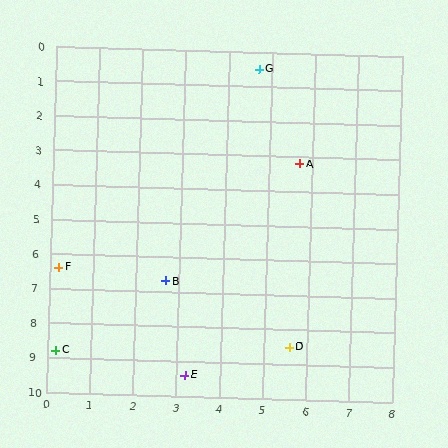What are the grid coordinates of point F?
Point F is at approximately (0.2, 6.4).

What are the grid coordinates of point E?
Point E is at approximately (3.2, 9.4).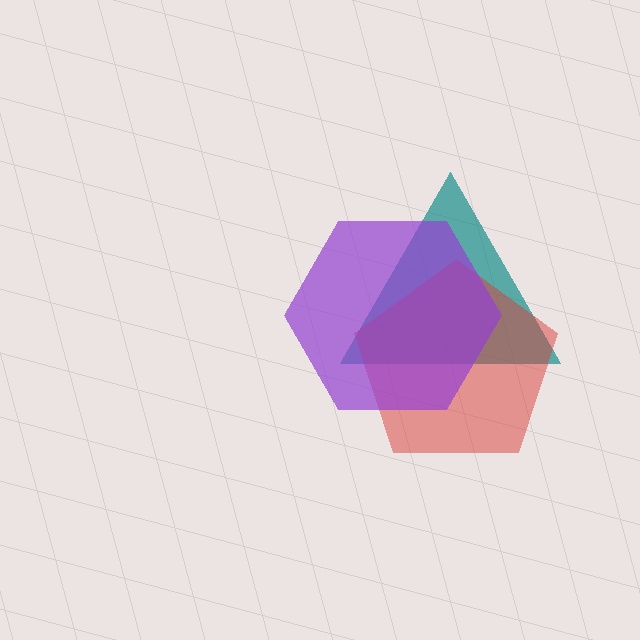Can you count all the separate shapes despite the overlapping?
Yes, there are 3 separate shapes.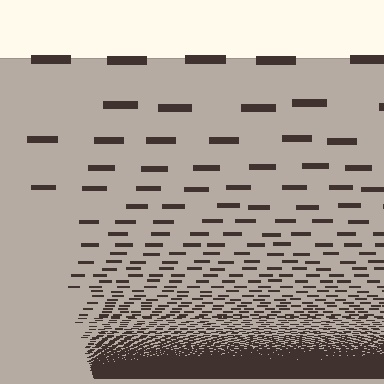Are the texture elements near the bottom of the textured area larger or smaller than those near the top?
Smaller. The gradient is inverted — elements near the bottom are smaller and denser.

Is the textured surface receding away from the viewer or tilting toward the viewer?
The surface appears to tilt toward the viewer. Texture elements get larger and sparser toward the top.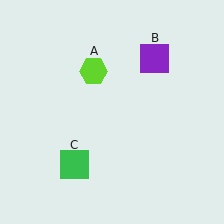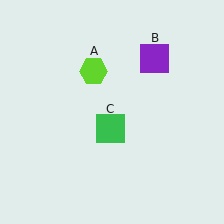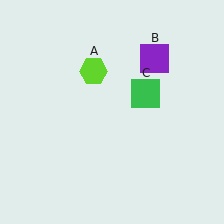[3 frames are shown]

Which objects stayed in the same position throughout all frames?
Lime hexagon (object A) and purple square (object B) remained stationary.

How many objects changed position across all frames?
1 object changed position: green square (object C).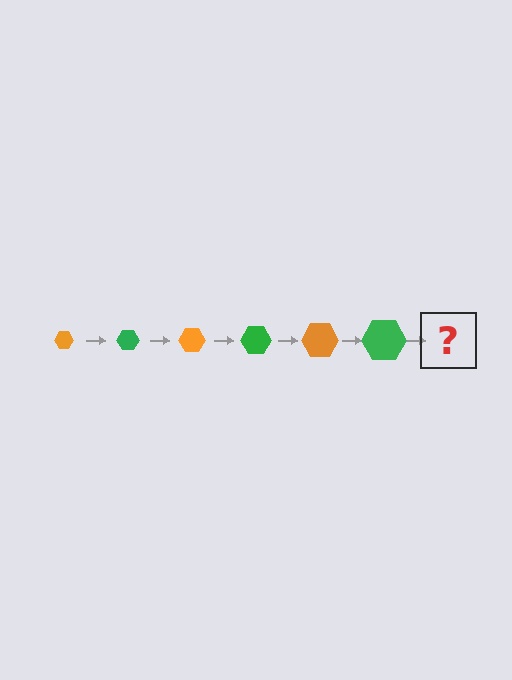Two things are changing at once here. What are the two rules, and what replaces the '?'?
The two rules are that the hexagon grows larger each step and the color cycles through orange and green. The '?' should be an orange hexagon, larger than the previous one.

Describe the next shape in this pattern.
It should be an orange hexagon, larger than the previous one.